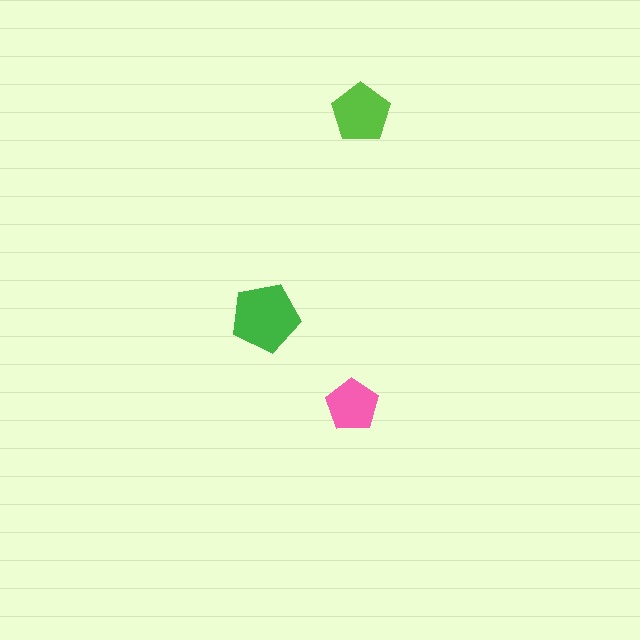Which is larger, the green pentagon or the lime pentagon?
The green one.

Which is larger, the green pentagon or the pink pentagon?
The green one.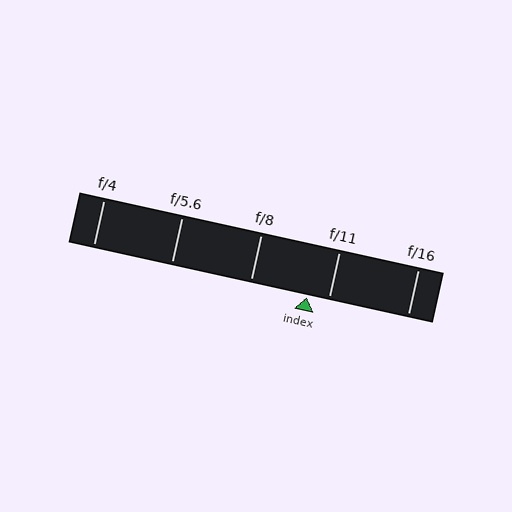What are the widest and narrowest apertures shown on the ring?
The widest aperture shown is f/4 and the narrowest is f/16.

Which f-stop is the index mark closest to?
The index mark is closest to f/11.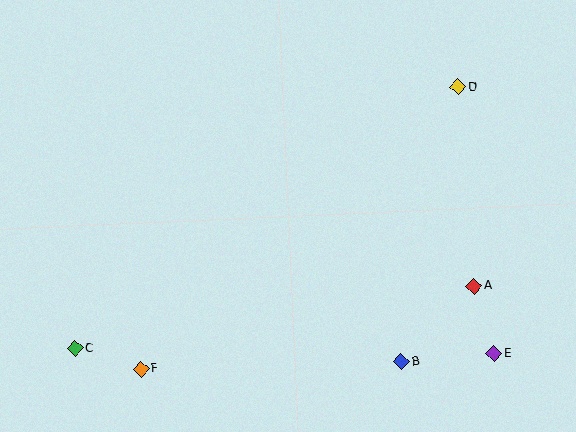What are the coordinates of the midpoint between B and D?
The midpoint between B and D is at (430, 225).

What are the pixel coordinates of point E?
Point E is at (494, 354).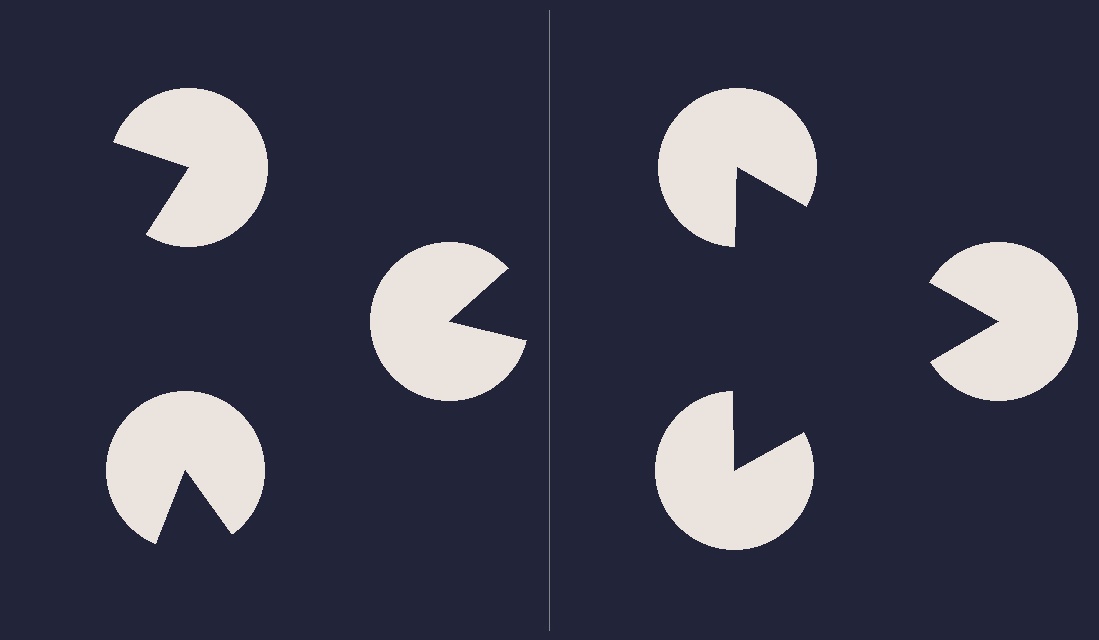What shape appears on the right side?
An illusory triangle.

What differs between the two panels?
The pac-man discs are positioned identically on both sides; only the wedge orientations differ. On the right they align to a triangle; on the left they are misaligned.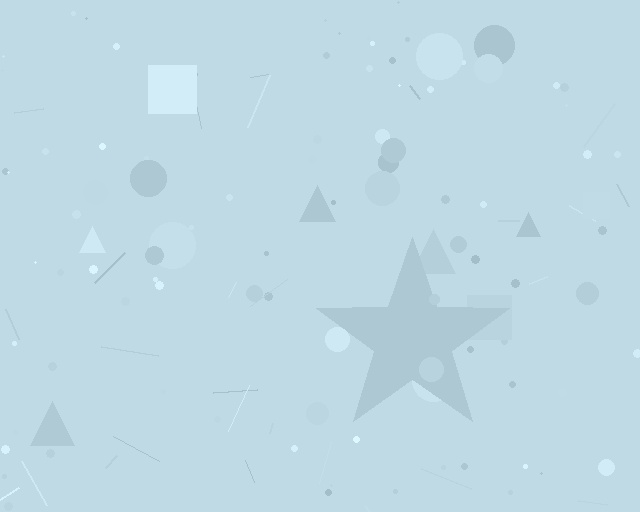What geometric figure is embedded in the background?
A star is embedded in the background.